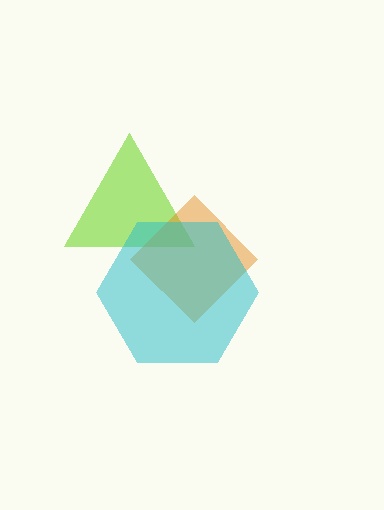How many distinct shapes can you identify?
There are 3 distinct shapes: a lime triangle, an orange diamond, a cyan hexagon.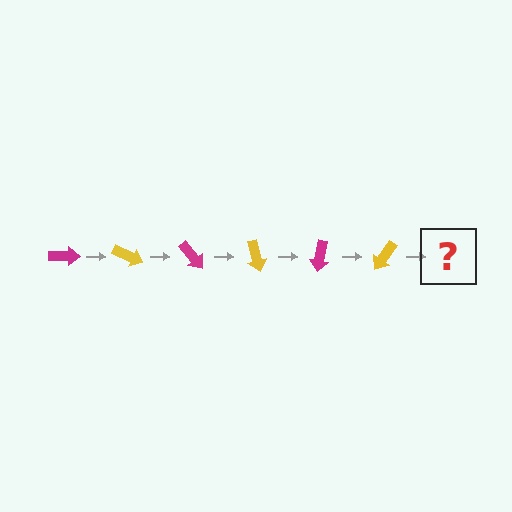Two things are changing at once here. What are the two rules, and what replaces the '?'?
The two rules are that it rotates 25 degrees each step and the color cycles through magenta and yellow. The '?' should be a magenta arrow, rotated 150 degrees from the start.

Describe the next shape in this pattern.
It should be a magenta arrow, rotated 150 degrees from the start.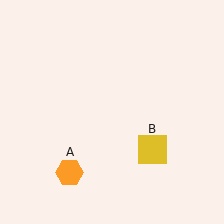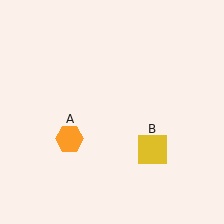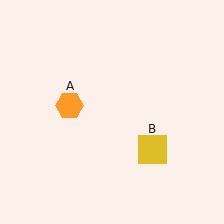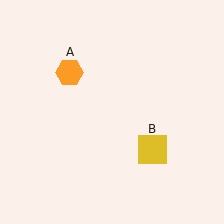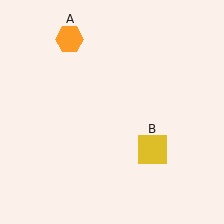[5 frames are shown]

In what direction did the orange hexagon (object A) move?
The orange hexagon (object A) moved up.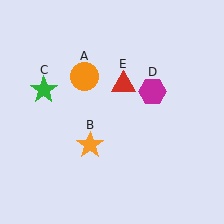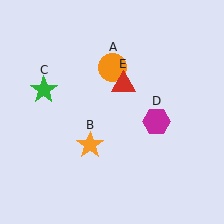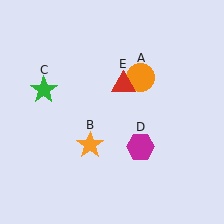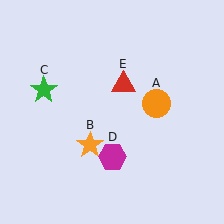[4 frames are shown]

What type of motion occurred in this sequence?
The orange circle (object A), magenta hexagon (object D) rotated clockwise around the center of the scene.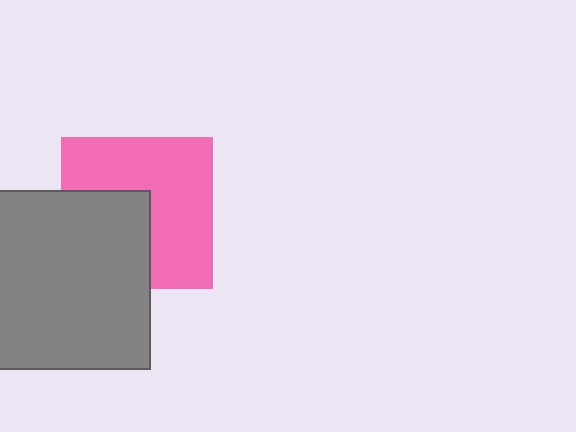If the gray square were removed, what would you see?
You would see the complete pink square.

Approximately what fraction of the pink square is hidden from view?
Roughly 39% of the pink square is hidden behind the gray square.